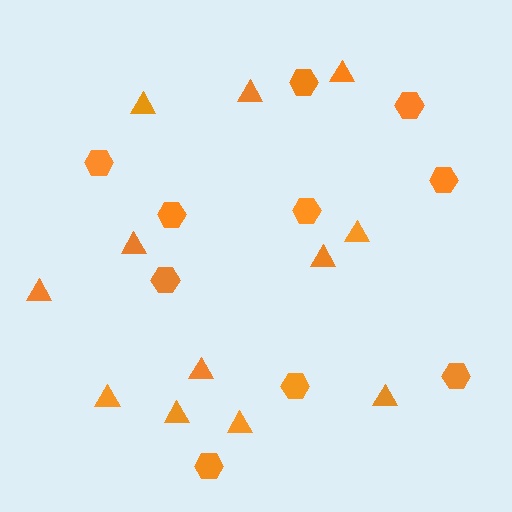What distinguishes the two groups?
There are 2 groups: one group of triangles (12) and one group of hexagons (10).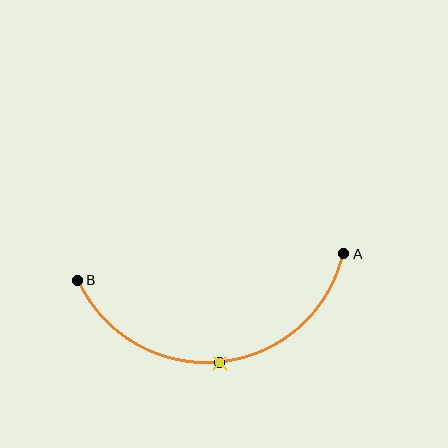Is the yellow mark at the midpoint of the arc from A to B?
Yes. The yellow mark lies on the arc at equal arc-length from both A and B — it is the arc midpoint.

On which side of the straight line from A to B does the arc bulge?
The arc bulges below the straight line connecting A and B.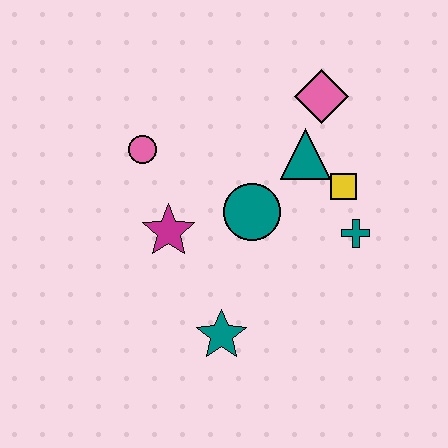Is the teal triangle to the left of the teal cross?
Yes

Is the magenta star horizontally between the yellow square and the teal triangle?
No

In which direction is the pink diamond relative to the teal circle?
The pink diamond is above the teal circle.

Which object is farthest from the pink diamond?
The teal star is farthest from the pink diamond.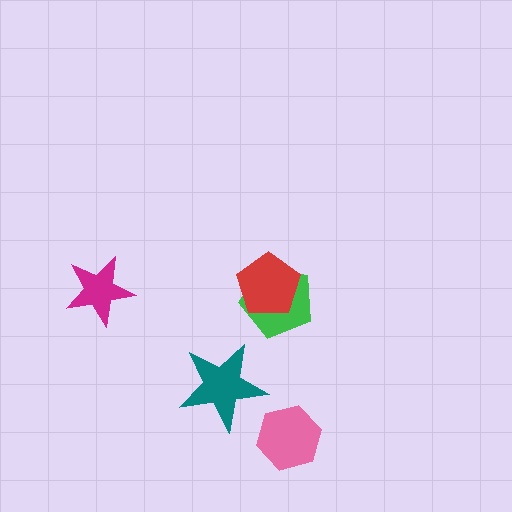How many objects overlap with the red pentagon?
1 object overlaps with the red pentagon.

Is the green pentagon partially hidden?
Yes, it is partially covered by another shape.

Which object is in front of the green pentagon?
The red pentagon is in front of the green pentagon.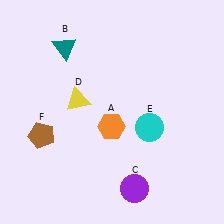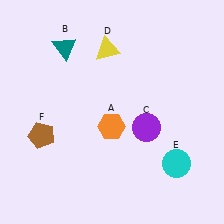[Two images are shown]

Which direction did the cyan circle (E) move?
The cyan circle (E) moved down.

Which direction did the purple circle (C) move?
The purple circle (C) moved up.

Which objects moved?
The objects that moved are: the purple circle (C), the yellow triangle (D), the cyan circle (E).